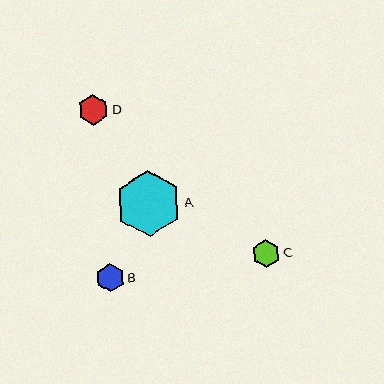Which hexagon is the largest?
Hexagon A is the largest with a size of approximately 66 pixels.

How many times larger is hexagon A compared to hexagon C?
Hexagon A is approximately 2.3 times the size of hexagon C.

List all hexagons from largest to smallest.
From largest to smallest: A, D, B, C.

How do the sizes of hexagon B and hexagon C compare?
Hexagon B and hexagon C are approximately the same size.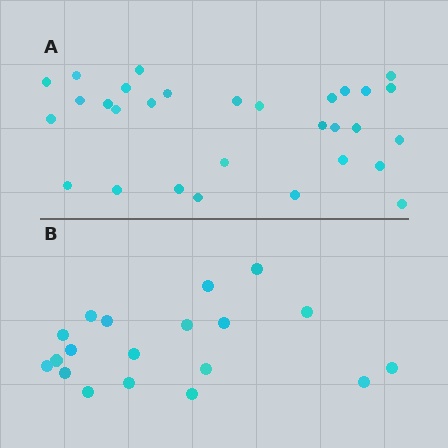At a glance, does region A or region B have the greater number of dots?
Region A (the top region) has more dots.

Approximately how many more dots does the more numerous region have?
Region A has roughly 12 or so more dots than region B.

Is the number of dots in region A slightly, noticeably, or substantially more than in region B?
Region A has substantially more. The ratio is roughly 1.6 to 1.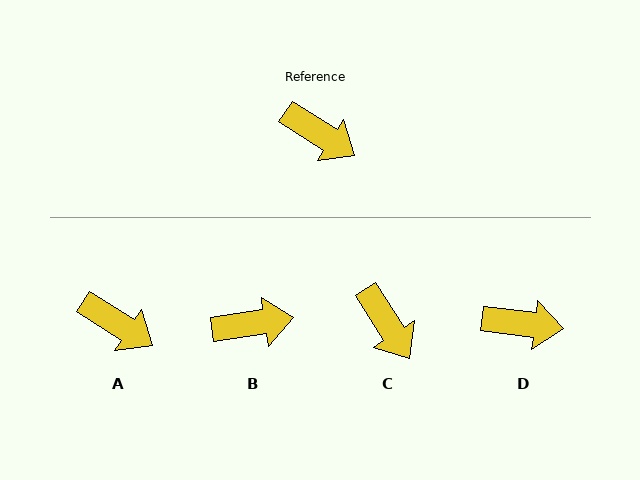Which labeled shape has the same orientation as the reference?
A.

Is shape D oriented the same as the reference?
No, it is off by about 25 degrees.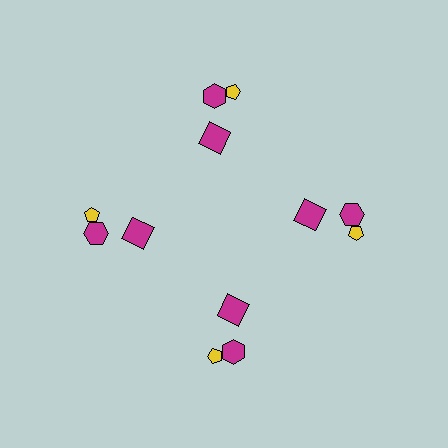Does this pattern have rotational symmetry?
Yes, this pattern has 4-fold rotational symmetry. It looks the same after rotating 90 degrees around the center.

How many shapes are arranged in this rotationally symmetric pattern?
There are 12 shapes, arranged in 4 groups of 3.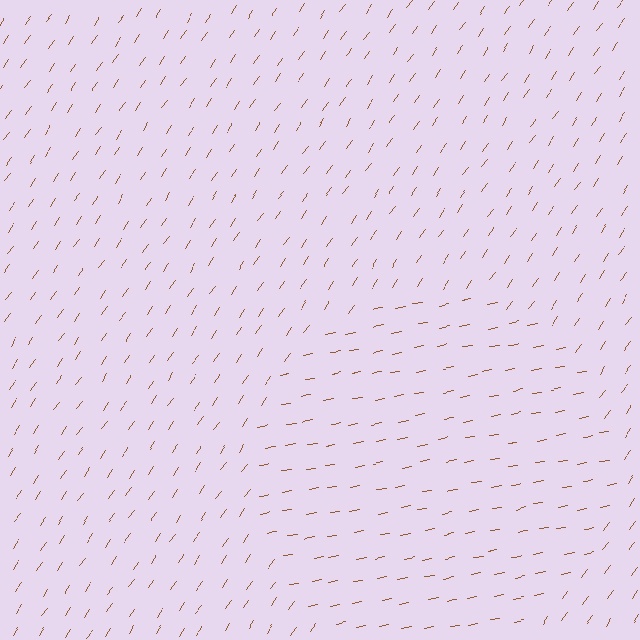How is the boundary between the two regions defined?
The boundary is defined purely by a change in line orientation (approximately 45 degrees difference). All lines are the same color and thickness.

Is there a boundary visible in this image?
Yes, there is a texture boundary formed by a change in line orientation.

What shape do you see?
I see a circle.